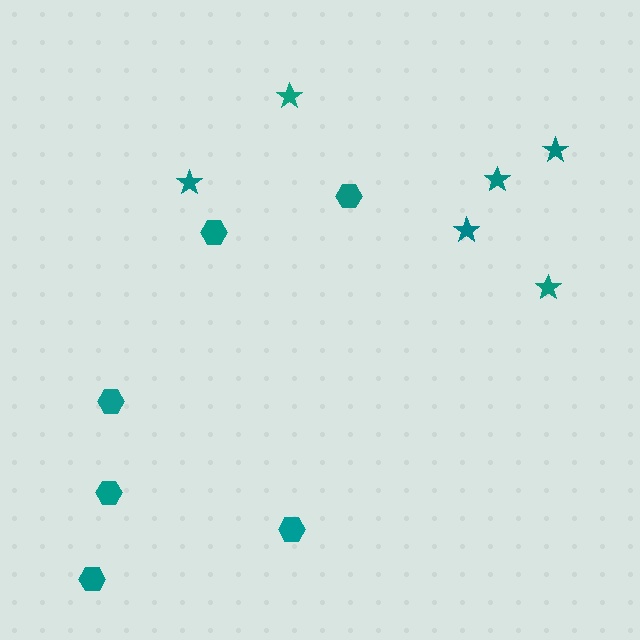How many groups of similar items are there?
There are 2 groups: one group of hexagons (6) and one group of stars (6).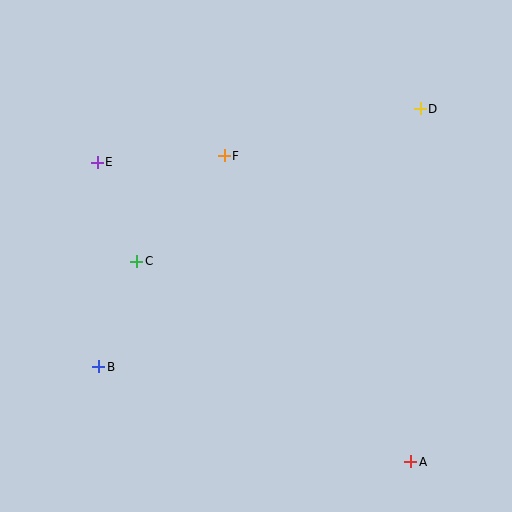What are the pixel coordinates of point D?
Point D is at (420, 109).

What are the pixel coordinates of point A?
Point A is at (411, 462).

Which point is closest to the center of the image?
Point F at (224, 156) is closest to the center.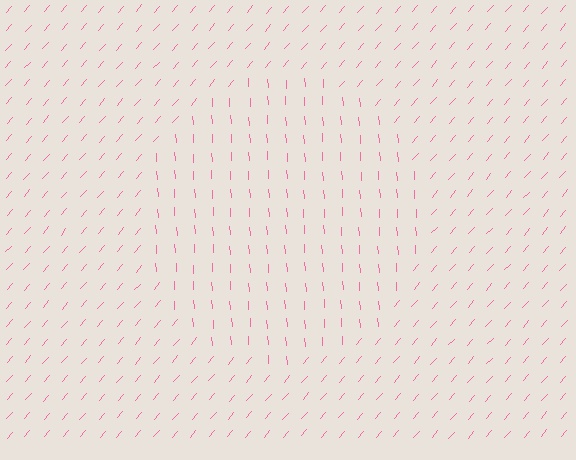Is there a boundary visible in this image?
Yes, there is a texture boundary formed by a change in line orientation.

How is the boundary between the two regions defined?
The boundary is defined purely by a change in line orientation (approximately 45 degrees difference). All lines are the same color and thickness.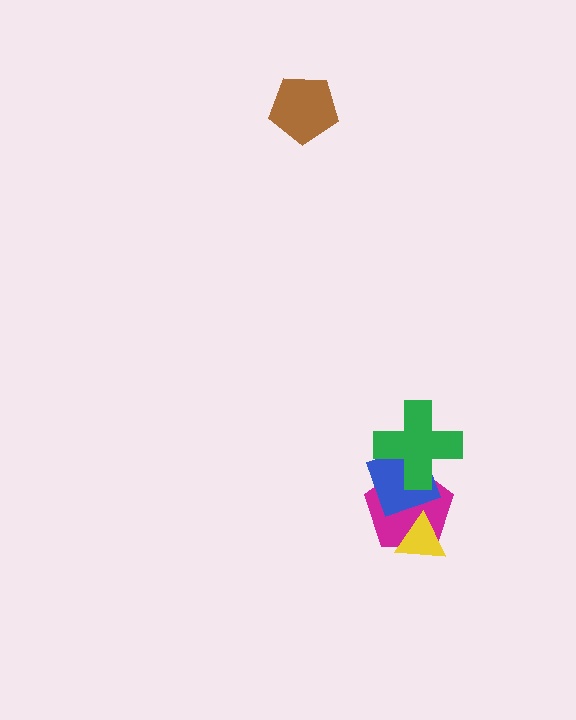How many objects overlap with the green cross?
2 objects overlap with the green cross.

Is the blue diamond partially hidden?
Yes, it is partially covered by another shape.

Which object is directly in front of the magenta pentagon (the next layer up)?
The yellow triangle is directly in front of the magenta pentagon.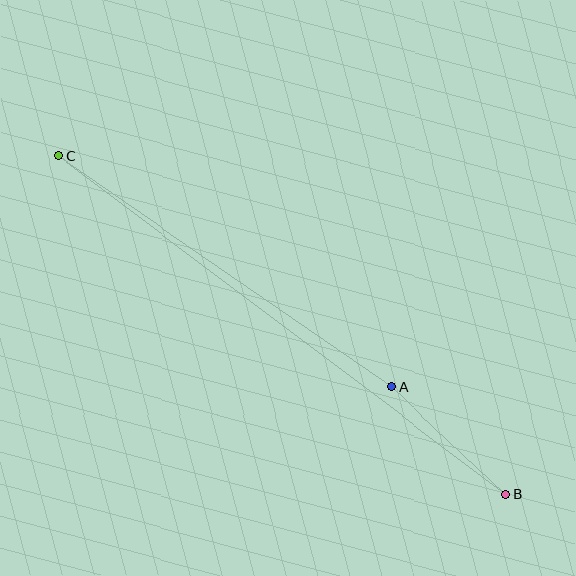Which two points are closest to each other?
Points A and B are closest to each other.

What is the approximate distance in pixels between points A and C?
The distance between A and C is approximately 405 pixels.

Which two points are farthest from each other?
Points B and C are farthest from each other.